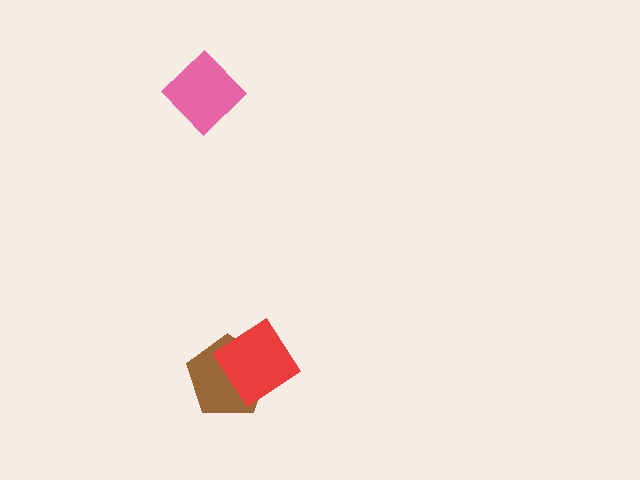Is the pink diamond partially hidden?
No, no other shape covers it.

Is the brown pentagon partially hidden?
Yes, it is partially covered by another shape.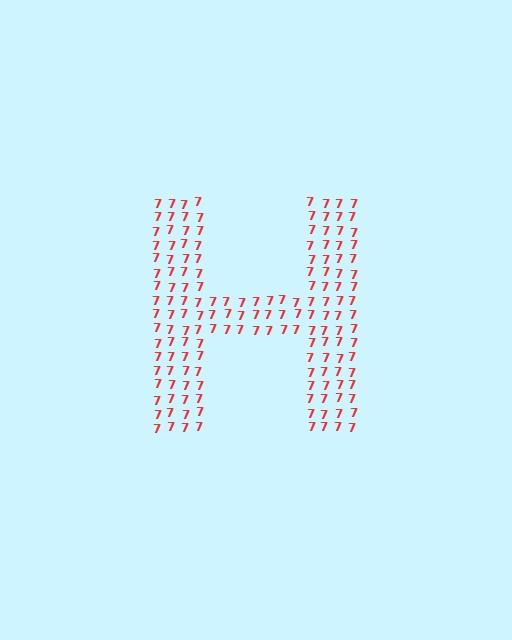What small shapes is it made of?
It is made of small digit 7's.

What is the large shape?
The large shape is the letter H.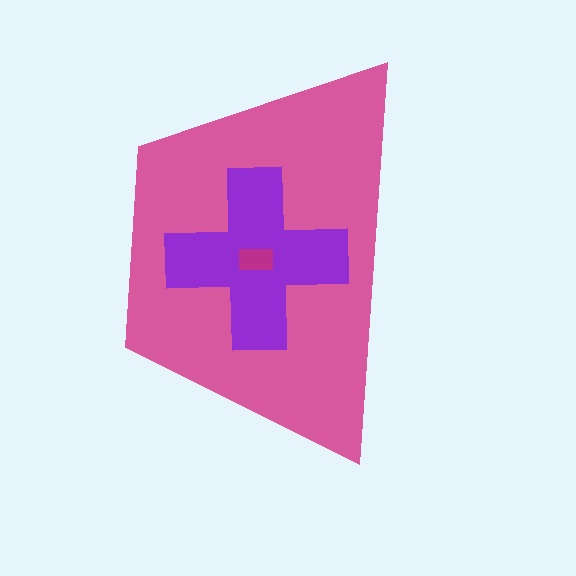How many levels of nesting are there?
3.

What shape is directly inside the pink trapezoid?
The purple cross.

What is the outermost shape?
The pink trapezoid.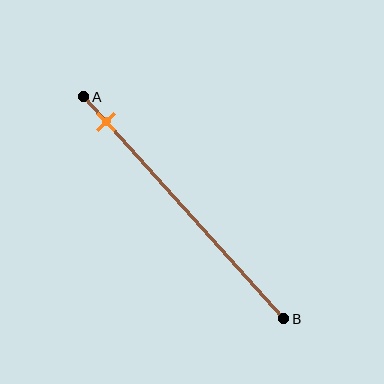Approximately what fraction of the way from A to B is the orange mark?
The orange mark is approximately 10% of the way from A to B.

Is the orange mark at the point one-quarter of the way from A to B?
No, the mark is at about 10% from A, not at the 25% one-quarter point.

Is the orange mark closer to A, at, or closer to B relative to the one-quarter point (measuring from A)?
The orange mark is closer to point A than the one-quarter point of segment AB.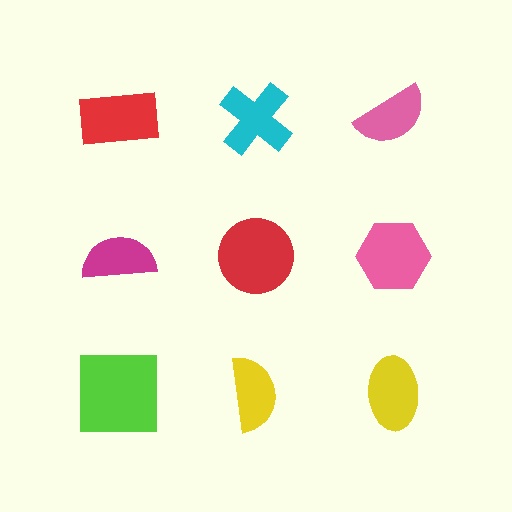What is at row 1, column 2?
A cyan cross.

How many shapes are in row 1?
3 shapes.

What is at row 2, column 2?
A red circle.